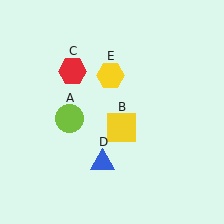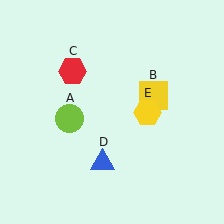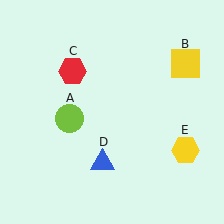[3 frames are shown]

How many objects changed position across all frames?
2 objects changed position: yellow square (object B), yellow hexagon (object E).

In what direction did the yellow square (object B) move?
The yellow square (object B) moved up and to the right.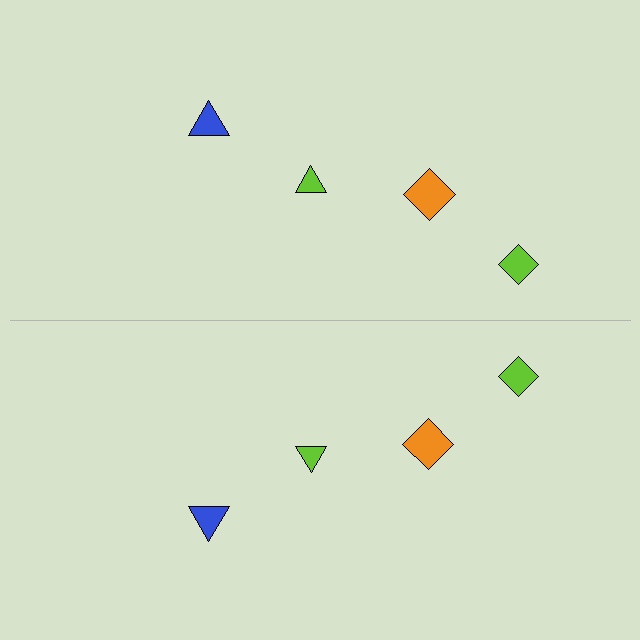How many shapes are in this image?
There are 8 shapes in this image.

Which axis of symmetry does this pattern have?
The pattern has a horizontal axis of symmetry running through the center of the image.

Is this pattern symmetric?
Yes, this pattern has bilateral (reflection) symmetry.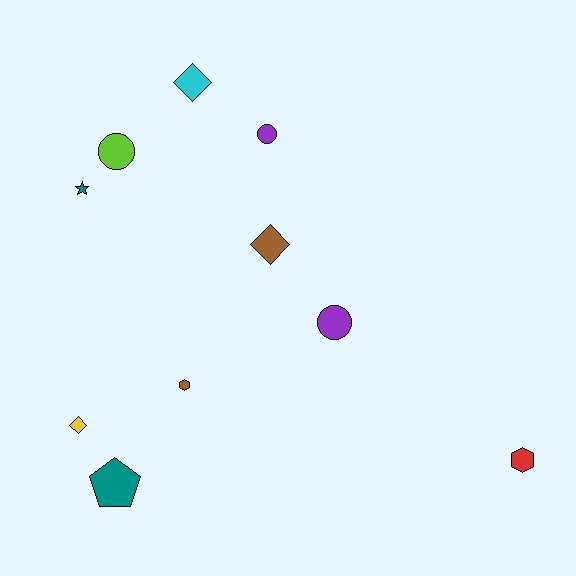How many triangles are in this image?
There are no triangles.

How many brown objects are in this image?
There are 2 brown objects.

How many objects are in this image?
There are 10 objects.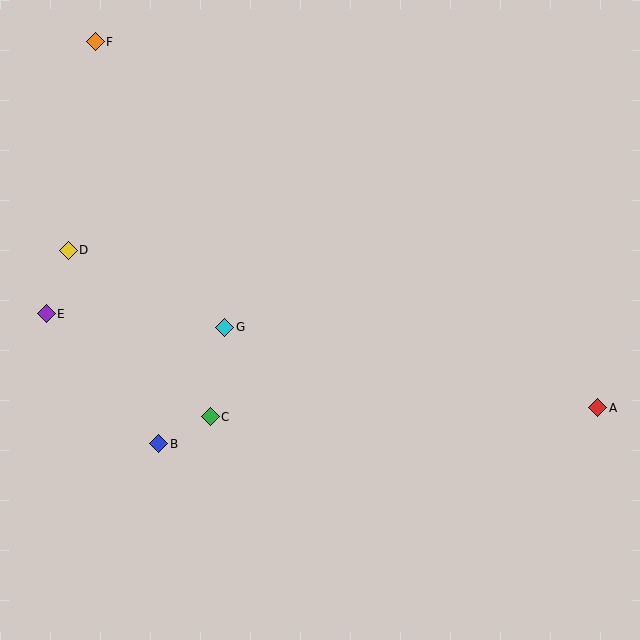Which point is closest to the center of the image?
Point G at (225, 327) is closest to the center.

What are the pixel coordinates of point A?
Point A is at (598, 408).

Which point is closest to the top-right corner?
Point A is closest to the top-right corner.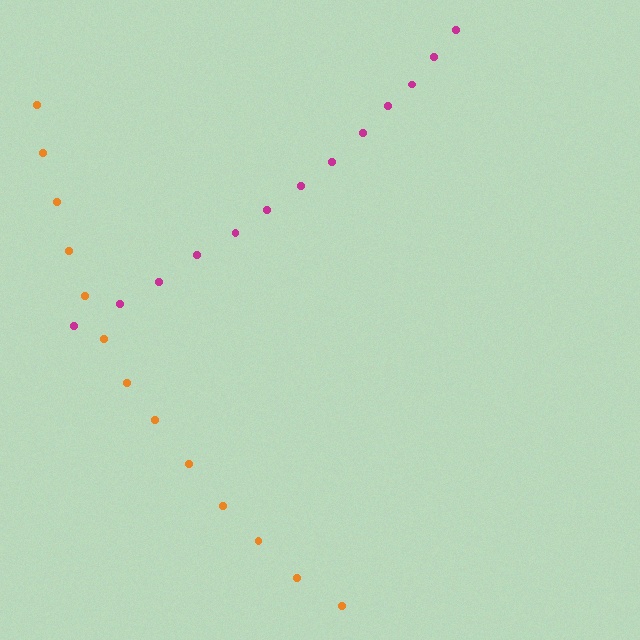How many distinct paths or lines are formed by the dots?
There are 2 distinct paths.